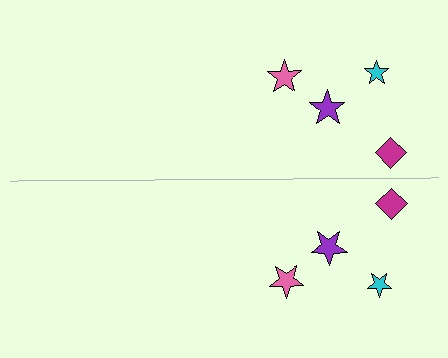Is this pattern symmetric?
Yes, this pattern has bilateral (reflection) symmetry.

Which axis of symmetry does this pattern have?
The pattern has a horizontal axis of symmetry running through the center of the image.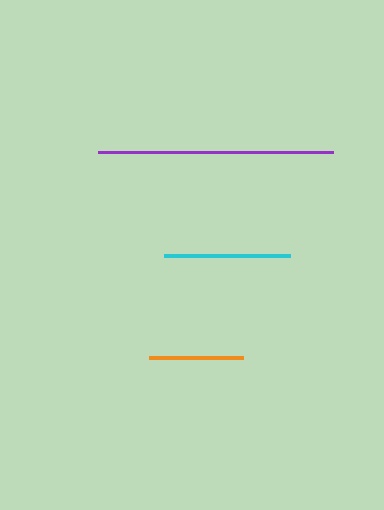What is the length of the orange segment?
The orange segment is approximately 94 pixels long.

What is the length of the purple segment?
The purple segment is approximately 235 pixels long.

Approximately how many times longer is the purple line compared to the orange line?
The purple line is approximately 2.5 times the length of the orange line.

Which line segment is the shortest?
The orange line is the shortest at approximately 94 pixels.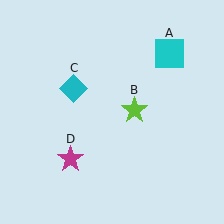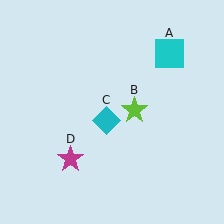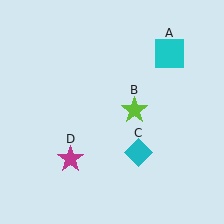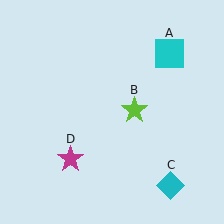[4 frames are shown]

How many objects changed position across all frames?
1 object changed position: cyan diamond (object C).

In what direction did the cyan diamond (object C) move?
The cyan diamond (object C) moved down and to the right.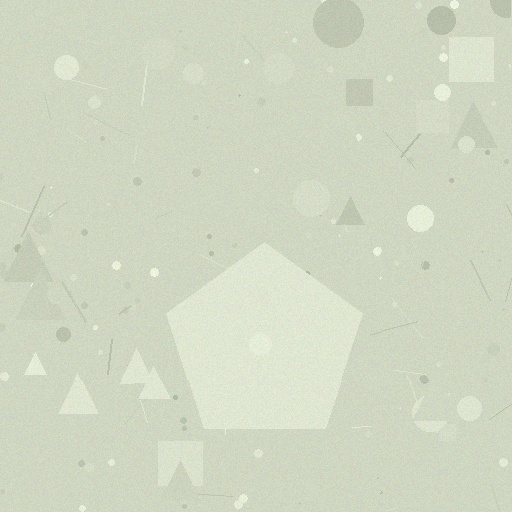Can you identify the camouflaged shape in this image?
The camouflaged shape is a pentagon.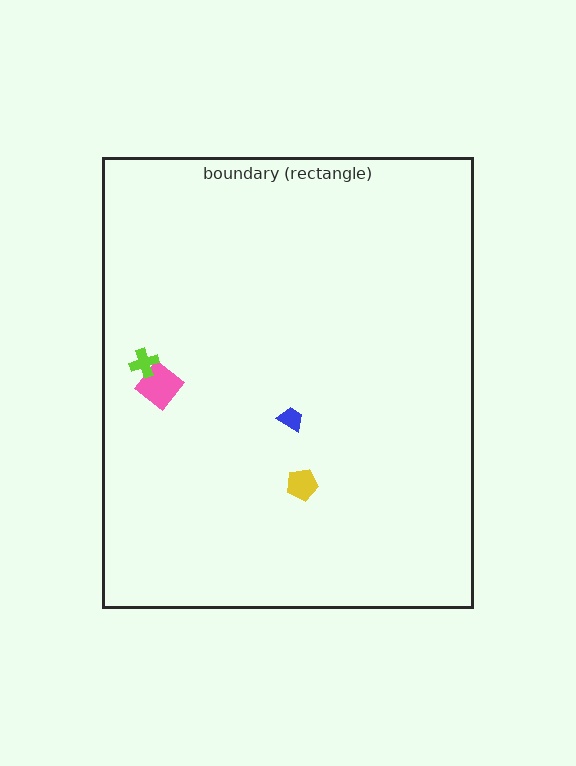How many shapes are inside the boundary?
4 inside, 0 outside.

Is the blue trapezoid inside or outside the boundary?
Inside.